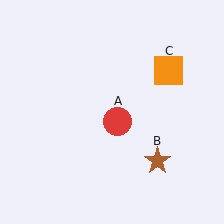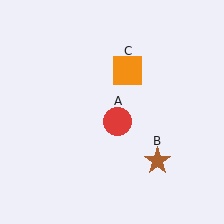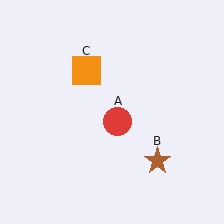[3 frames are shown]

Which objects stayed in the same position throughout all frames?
Red circle (object A) and brown star (object B) remained stationary.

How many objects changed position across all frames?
1 object changed position: orange square (object C).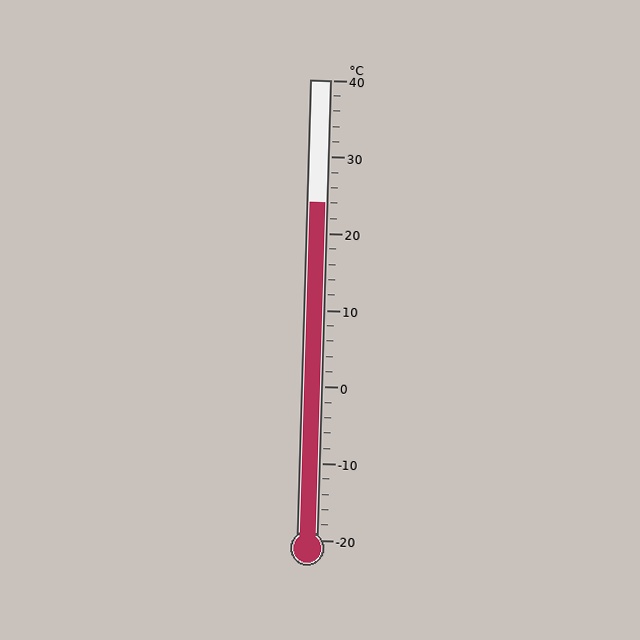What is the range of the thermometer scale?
The thermometer scale ranges from -20°C to 40°C.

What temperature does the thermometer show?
The thermometer shows approximately 24°C.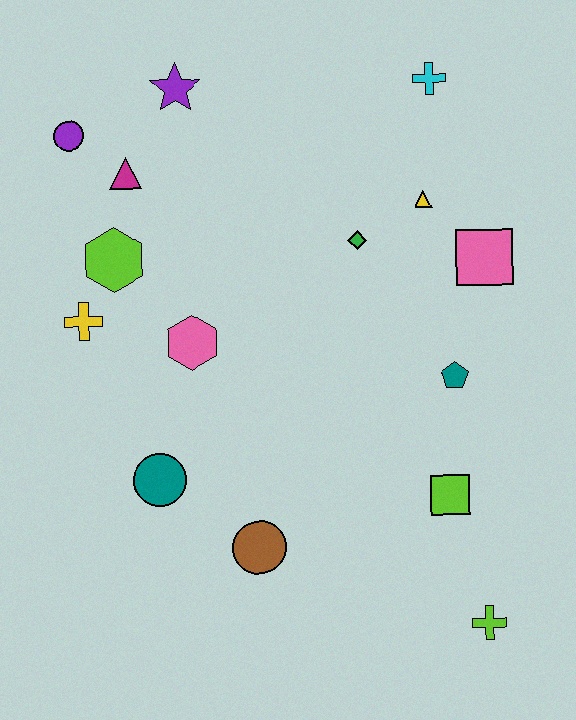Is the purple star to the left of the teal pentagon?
Yes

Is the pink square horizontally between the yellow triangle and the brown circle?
No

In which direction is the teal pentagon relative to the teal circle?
The teal pentagon is to the right of the teal circle.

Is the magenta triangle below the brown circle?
No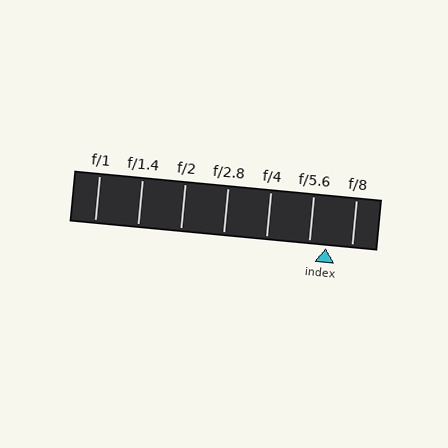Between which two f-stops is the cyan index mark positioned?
The index mark is between f/5.6 and f/8.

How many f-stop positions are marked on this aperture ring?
There are 7 f-stop positions marked.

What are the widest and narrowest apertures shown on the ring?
The widest aperture shown is f/1 and the narrowest is f/8.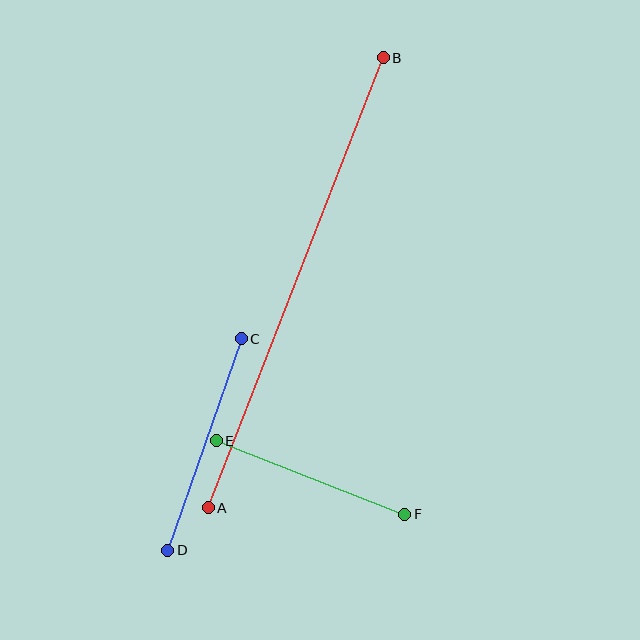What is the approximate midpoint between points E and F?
The midpoint is at approximately (311, 478) pixels.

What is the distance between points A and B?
The distance is approximately 483 pixels.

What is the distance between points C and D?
The distance is approximately 224 pixels.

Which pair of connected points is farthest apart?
Points A and B are farthest apart.